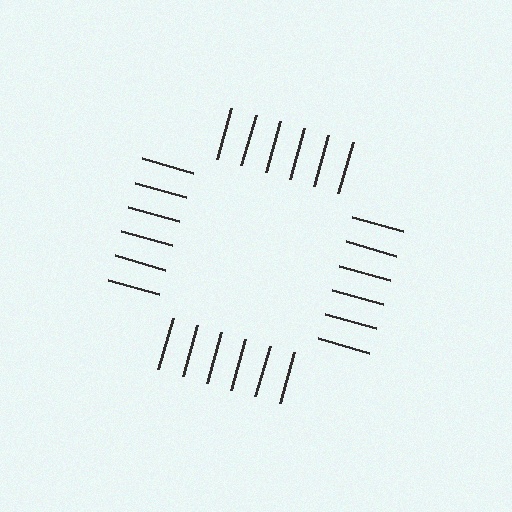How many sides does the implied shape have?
4 sides — the line-ends trace a square.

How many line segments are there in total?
24 — 6 along each of the 4 edges.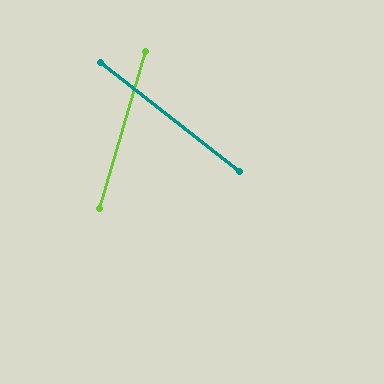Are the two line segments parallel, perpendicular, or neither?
Neither parallel nor perpendicular — they differ by about 68°.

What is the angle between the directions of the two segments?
Approximately 68 degrees.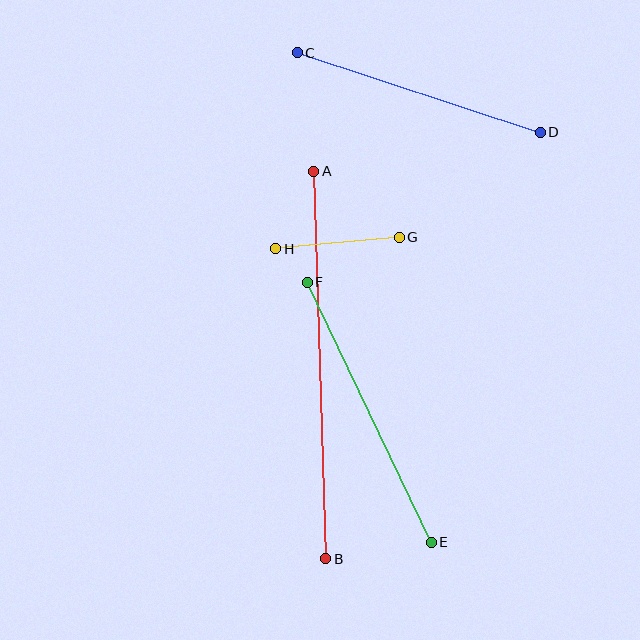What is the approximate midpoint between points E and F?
The midpoint is at approximately (369, 412) pixels.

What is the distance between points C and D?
The distance is approximately 256 pixels.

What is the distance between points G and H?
The distance is approximately 124 pixels.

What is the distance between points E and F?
The distance is approximately 288 pixels.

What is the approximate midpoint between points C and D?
The midpoint is at approximately (419, 93) pixels.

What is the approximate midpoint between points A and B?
The midpoint is at approximately (320, 365) pixels.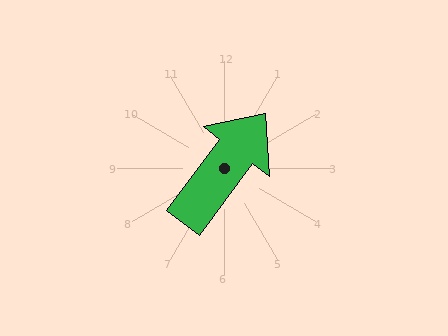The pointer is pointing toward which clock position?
Roughly 1 o'clock.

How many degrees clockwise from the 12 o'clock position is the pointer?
Approximately 37 degrees.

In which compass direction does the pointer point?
Northeast.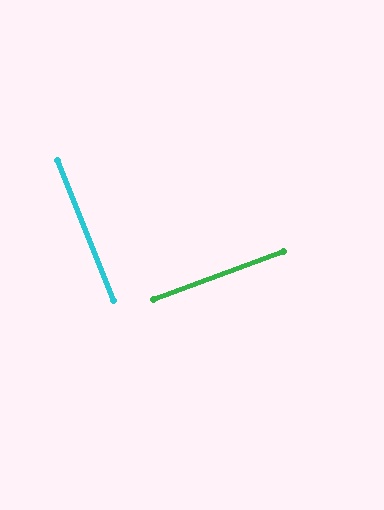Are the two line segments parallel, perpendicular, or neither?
Perpendicular — they meet at approximately 89°.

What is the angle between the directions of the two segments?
Approximately 89 degrees.